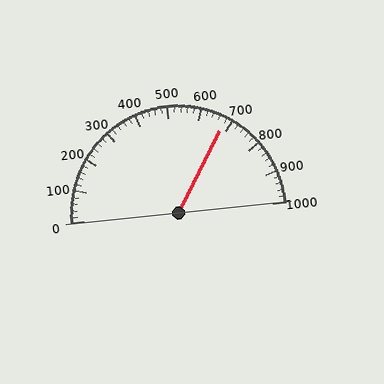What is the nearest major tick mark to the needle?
The nearest major tick mark is 700.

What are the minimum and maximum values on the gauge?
The gauge ranges from 0 to 1000.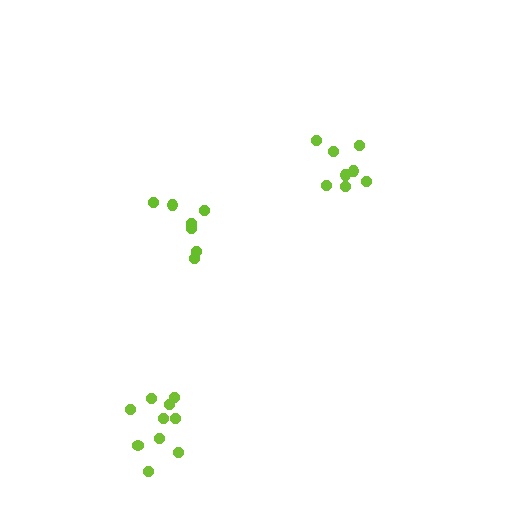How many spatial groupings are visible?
There are 3 spatial groupings.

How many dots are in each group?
Group 1: 7 dots, Group 2: 8 dots, Group 3: 10 dots (25 total).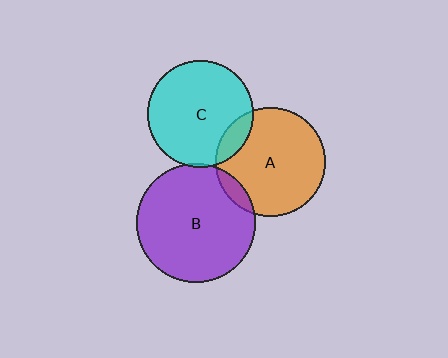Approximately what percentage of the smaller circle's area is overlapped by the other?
Approximately 10%.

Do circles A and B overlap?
Yes.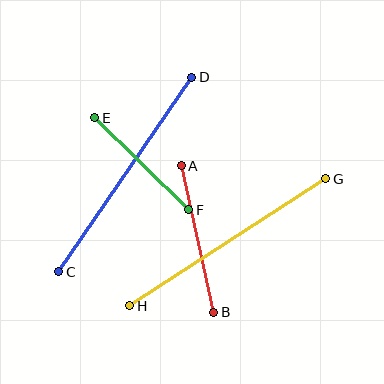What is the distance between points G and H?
The distance is approximately 233 pixels.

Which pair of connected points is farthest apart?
Points C and D are farthest apart.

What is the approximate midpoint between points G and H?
The midpoint is at approximately (228, 242) pixels.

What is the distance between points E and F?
The distance is approximately 132 pixels.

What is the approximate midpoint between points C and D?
The midpoint is at approximately (125, 175) pixels.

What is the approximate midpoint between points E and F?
The midpoint is at approximately (142, 164) pixels.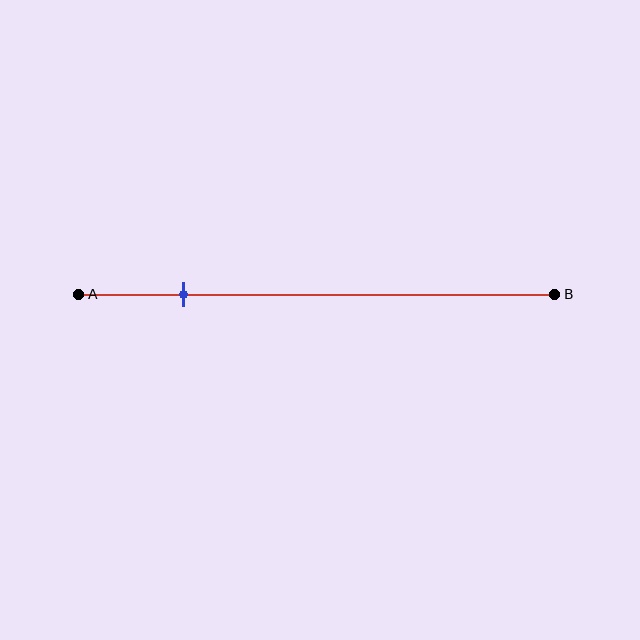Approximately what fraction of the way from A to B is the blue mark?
The blue mark is approximately 20% of the way from A to B.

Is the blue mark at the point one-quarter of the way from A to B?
No, the mark is at about 20% from A, not at the 25% one-quarter point.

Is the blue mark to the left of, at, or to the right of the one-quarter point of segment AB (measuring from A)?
The blue mark is to the left of the one-quarter point of segment AB.